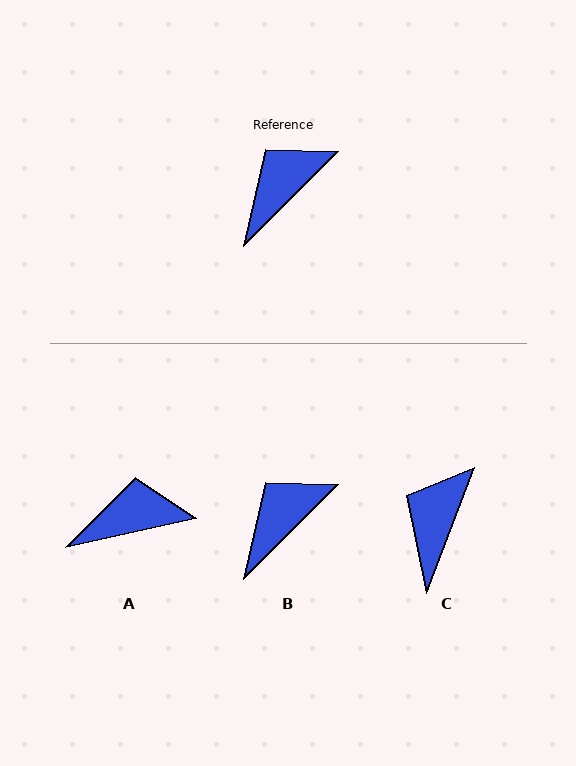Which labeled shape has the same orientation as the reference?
B.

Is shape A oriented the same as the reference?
No, it is off by about 33 degrees.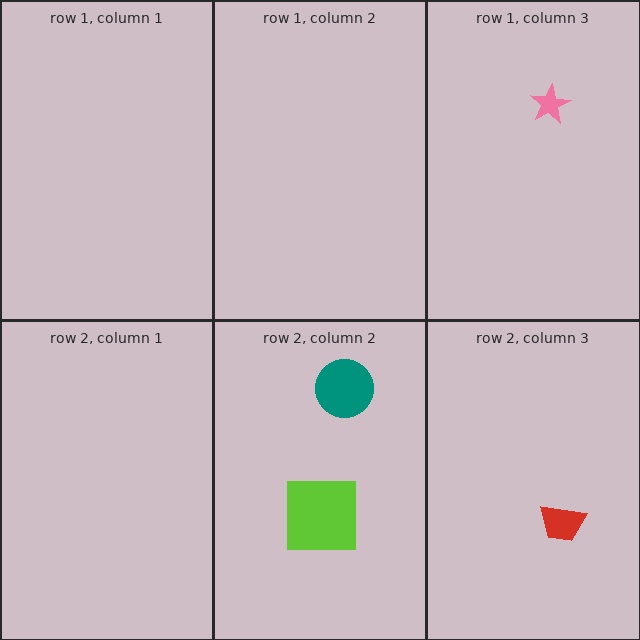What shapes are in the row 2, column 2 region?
The teal circle, the lime square.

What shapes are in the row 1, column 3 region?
The pink star.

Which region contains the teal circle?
The row 2, column 2 region.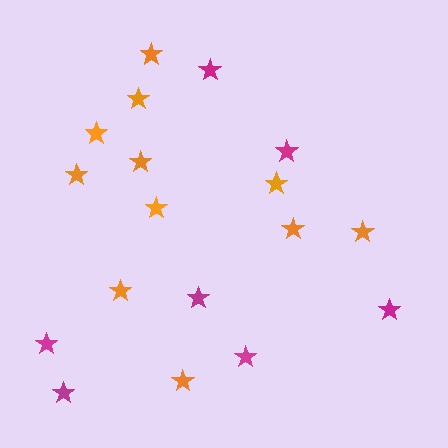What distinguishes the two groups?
There are 2 groups: one group of orange stars (11) and one group of magenta stars (7).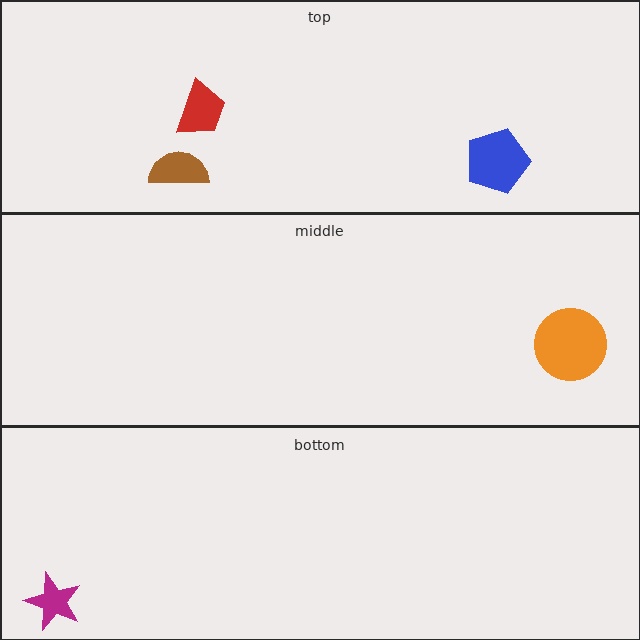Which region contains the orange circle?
The middle region.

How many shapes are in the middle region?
1.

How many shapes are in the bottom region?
1.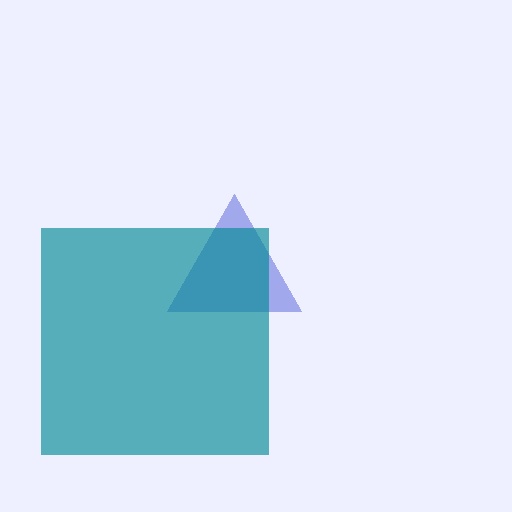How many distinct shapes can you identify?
There are 2 distinct shapes: a blue triangle, a teal square.